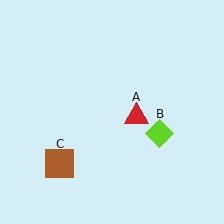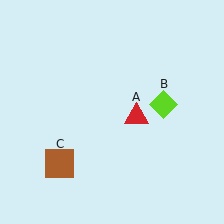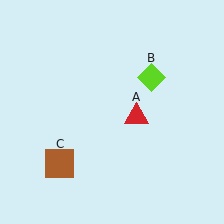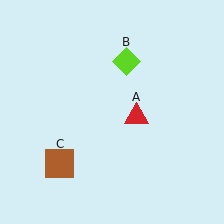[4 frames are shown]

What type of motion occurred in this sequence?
The lime diamond (object B) rotated counterclockwise around the center of the scene.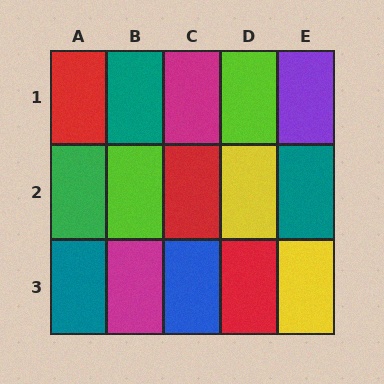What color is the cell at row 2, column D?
Yellow.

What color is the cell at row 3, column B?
Magenta.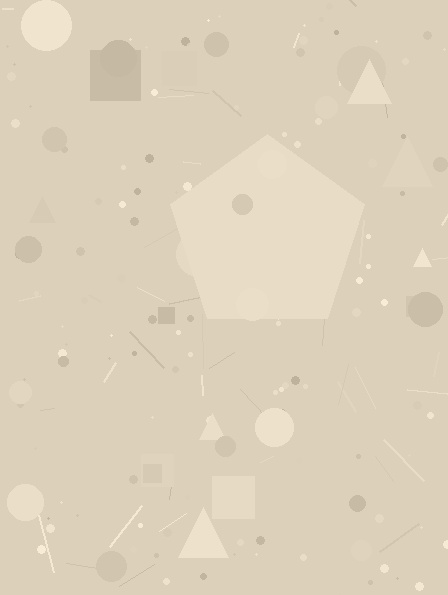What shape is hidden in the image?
A pentagon is hidden in the image.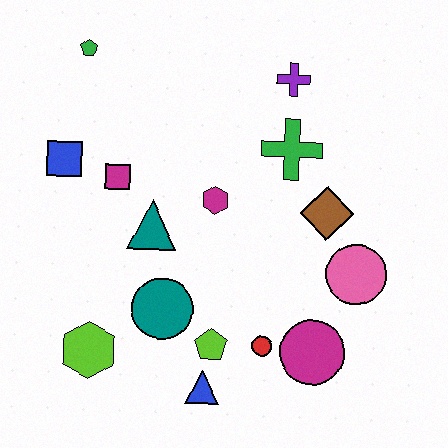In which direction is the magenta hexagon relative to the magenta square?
The magenta hexagon is to the right of the magenta square.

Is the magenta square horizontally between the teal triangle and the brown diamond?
No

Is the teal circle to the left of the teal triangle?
No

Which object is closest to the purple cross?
The green cross is closest to the purple cross.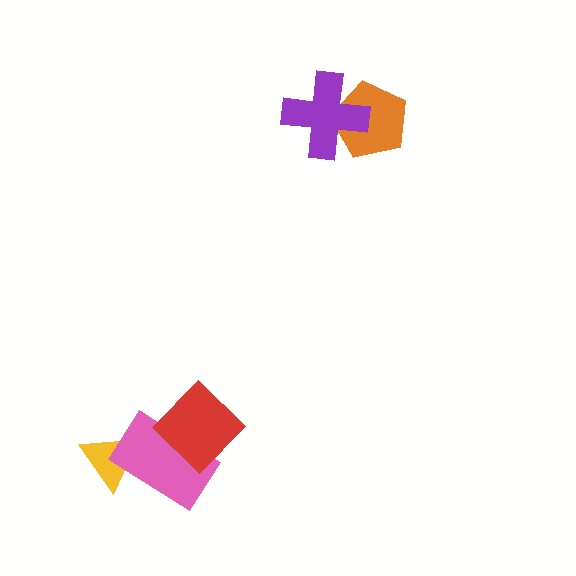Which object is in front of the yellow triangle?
The pink rectangle is in front of the yellow triangle.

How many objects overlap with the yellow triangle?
1 object overlaps with the yellow triangle.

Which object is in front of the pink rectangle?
The red diamond is in front of the pink rectangle.